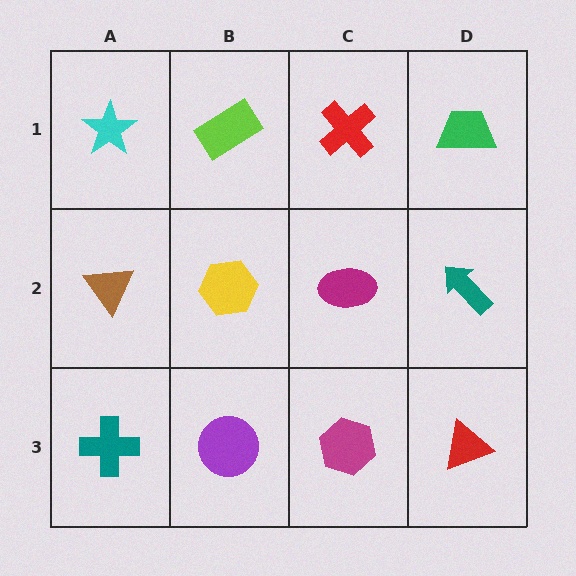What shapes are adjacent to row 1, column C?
A magenta ellipse (row 2, column C), a lime rectangle (row 1, column B), a green trapezoid (row 1, column D).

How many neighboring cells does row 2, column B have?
4.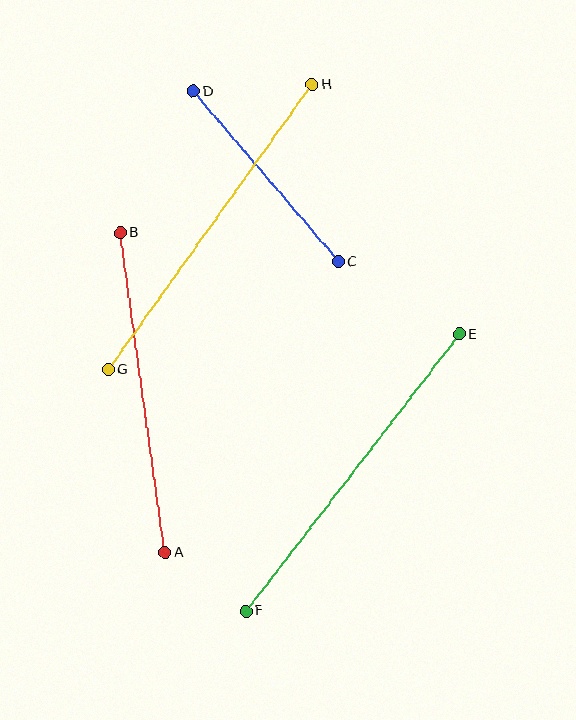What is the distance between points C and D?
The distance is approximately 224 pixels.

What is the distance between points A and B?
The distance is approximately 323 pixels.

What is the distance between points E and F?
The distance is approximately 350 pixels.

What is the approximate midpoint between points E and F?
The midpoint is at approximately (353, 473) pixels.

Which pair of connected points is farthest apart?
Points G and H are farthest apart.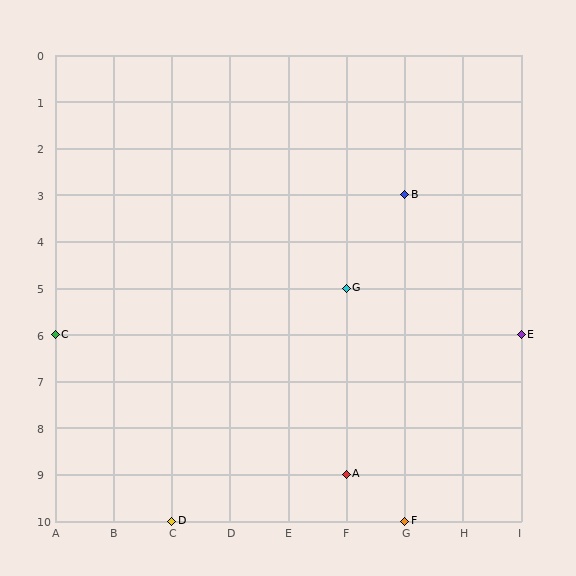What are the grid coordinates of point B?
Point B is at grid coordinates (G, 3).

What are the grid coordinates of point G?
Point G is at grid coordinates (F, 5).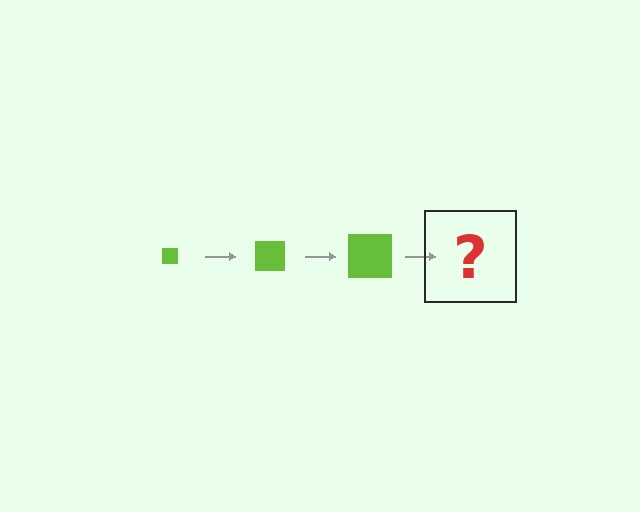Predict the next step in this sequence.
The next step is a lime square, larger than the previous one.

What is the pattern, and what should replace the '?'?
The pattern is that the square gets progressively larger each step. The '?' should be a lime square, larger than the previous one.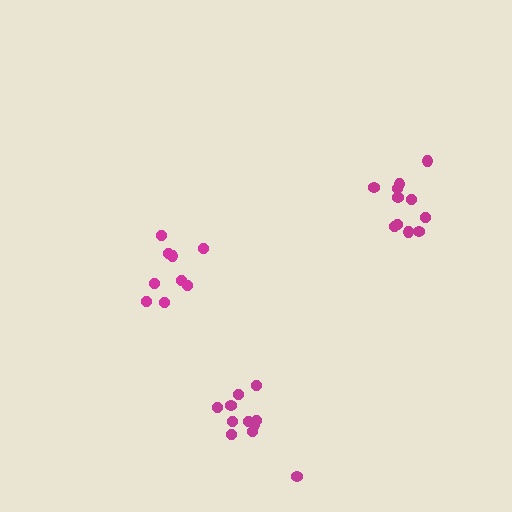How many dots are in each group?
Group 1: 9 dots, Group 2: 11 dots, Group 3: 11 dots (31 total).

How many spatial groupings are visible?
There are 3 spatial groupings.